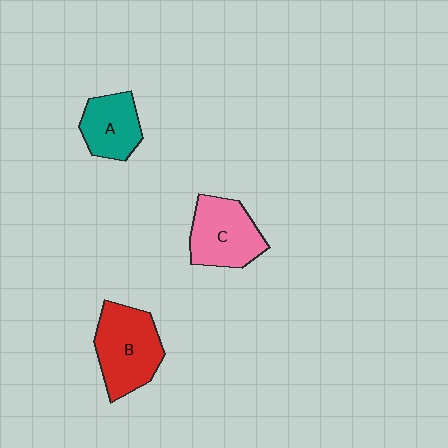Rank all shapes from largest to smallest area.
From largest to smallest: B (red), C (pink), A (teal).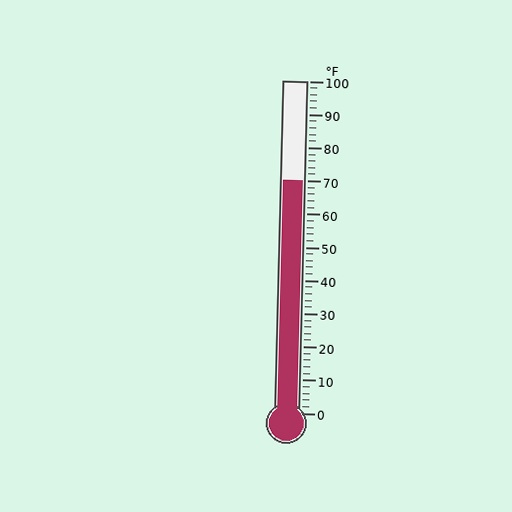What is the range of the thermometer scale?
The thermometer scale ranges from 0°F to 100°F.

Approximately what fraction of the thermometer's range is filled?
The thermometer is filled to approximately 70% of its range.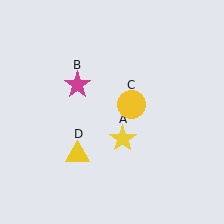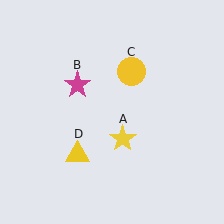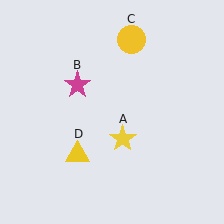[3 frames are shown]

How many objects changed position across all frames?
1 object changed position: yellow circle (object C).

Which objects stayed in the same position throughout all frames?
Yellow star (object A) and magenta star (object B) and yellow triangle (object D) remained stationary.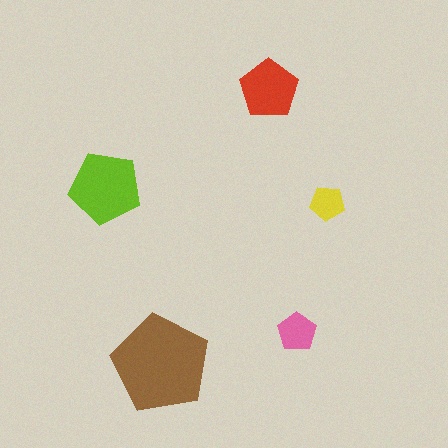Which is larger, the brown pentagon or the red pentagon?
The brown one.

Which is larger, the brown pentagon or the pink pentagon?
The brown one.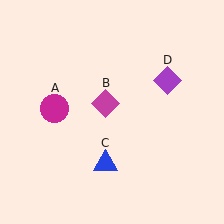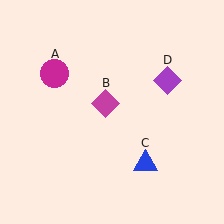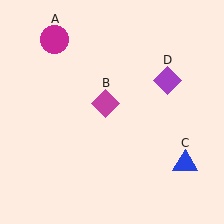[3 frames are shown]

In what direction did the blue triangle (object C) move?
The blue triangle (object C) moved right.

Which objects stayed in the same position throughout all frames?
Magenta diamond (object B) and purple diamond (object D) remained stationary.